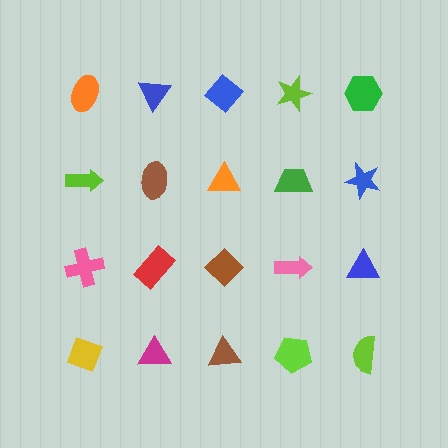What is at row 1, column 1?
An orange ellipse.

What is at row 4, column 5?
A lime semicircle.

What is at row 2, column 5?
A blue star.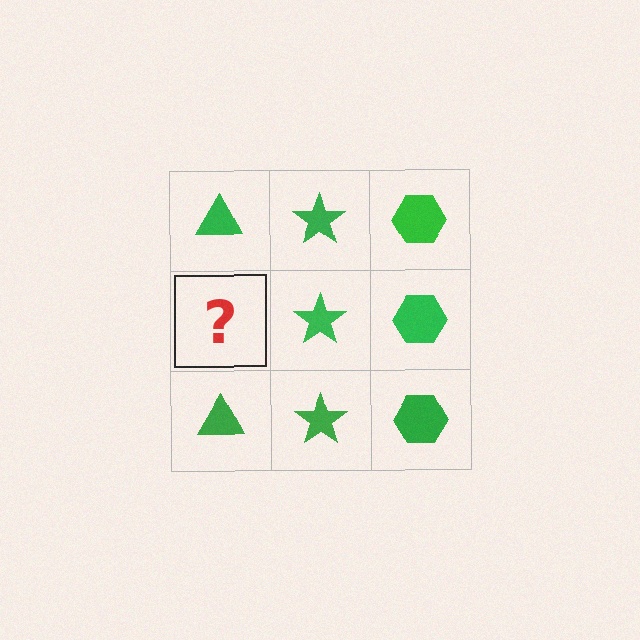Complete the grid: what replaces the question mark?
The question mark should be replaced with a green triangle.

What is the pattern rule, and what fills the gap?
The rule is that each column has a consistent shape. The gap should be filled with a green triangle.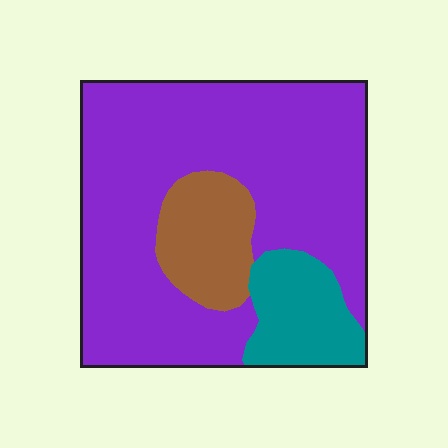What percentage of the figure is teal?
Teal covers about 15% of the figure.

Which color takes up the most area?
Purple, at roughly 75%.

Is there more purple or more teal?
Purple.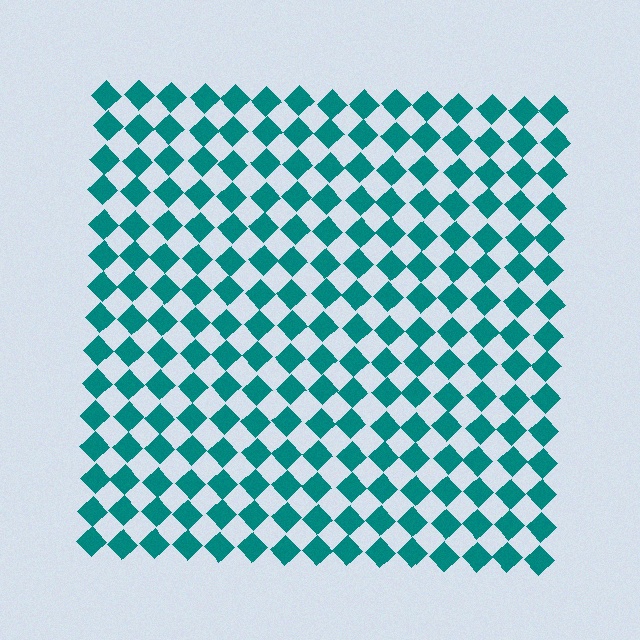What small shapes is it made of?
It is made of small diamonds.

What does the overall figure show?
The overall figure shows a square.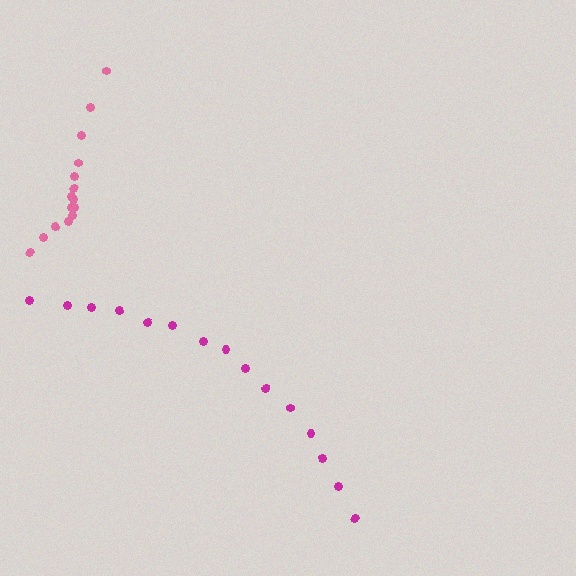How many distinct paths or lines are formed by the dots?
There are 2 distinct paths.